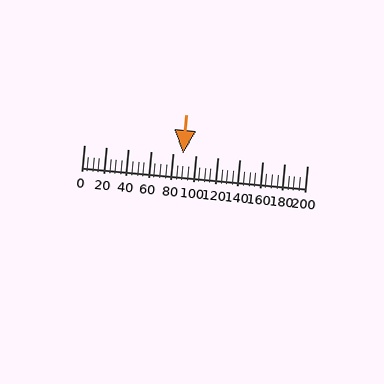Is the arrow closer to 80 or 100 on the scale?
The arrow is closer to 80.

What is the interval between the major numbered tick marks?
The major tick marks are spaced 20 units apart.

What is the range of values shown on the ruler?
The ruler shows values from 0 to 200.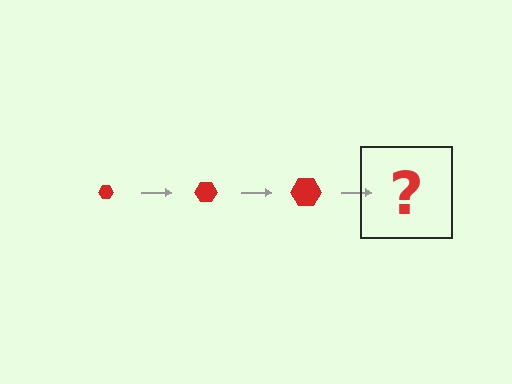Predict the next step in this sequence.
The next step is a red hexagon, larger than the previous one.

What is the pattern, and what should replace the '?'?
The pattern is that the hexagon gets progressively larger each step. The '?' should be a red hexagon, larger than the previous one.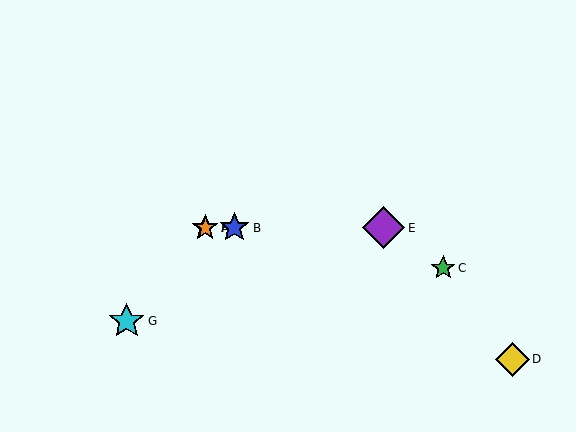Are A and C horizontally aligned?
No, A is at y≈228 and C is at y≈268.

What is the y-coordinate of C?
Object C is at y≈268.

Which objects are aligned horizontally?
Objects A, B, E, F are aligned horizontally.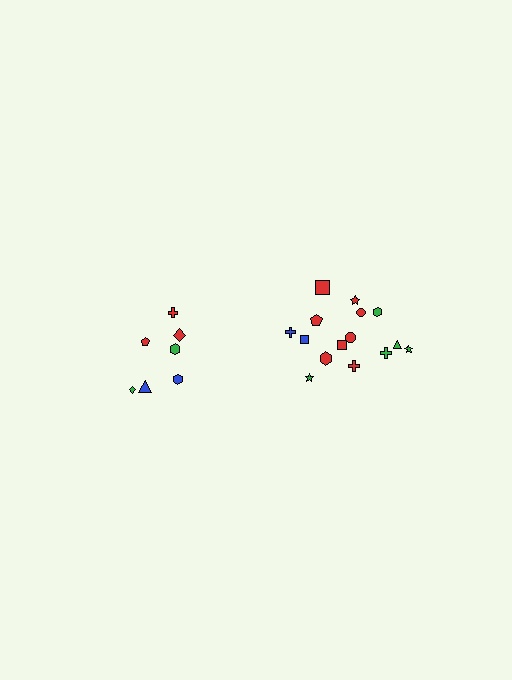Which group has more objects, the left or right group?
The right group.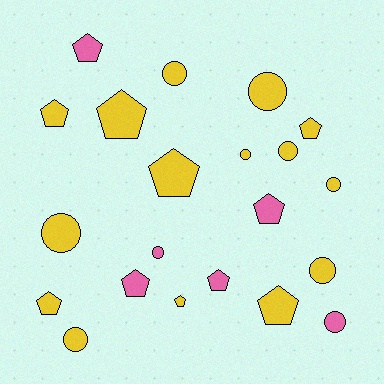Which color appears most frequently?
Yellow, with 15 objects.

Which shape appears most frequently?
Pentagon, with 11 objects.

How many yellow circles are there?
There are 8 yellow circles.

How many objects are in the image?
There are 21 objects.